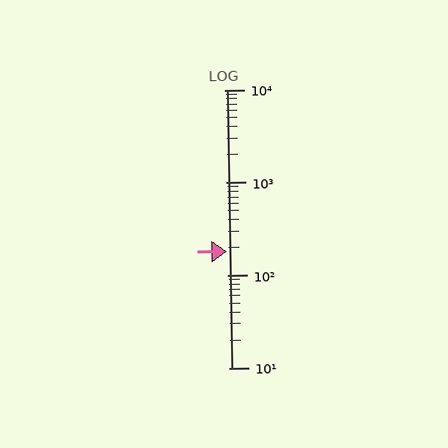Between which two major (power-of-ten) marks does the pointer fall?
The pointer is between 100 and 1000.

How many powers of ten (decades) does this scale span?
The scale spans 3 decades, from 10 to 10000.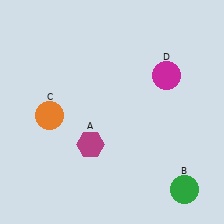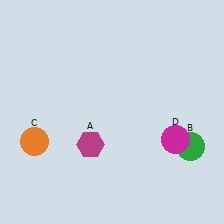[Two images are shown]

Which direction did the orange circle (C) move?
The orange circle (C) moved down.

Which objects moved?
The objects that moved are: the green circle (B), the orange circle (C), the magenta circle (D).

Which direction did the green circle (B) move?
The green circle (B) moved up.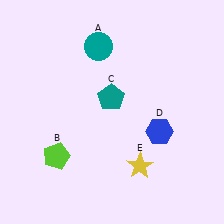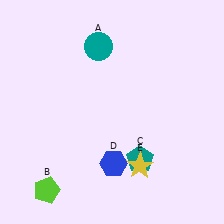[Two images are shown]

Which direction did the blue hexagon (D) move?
The blue hexagon (D) moved left.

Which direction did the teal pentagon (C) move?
The teal pentagon (C) moved down.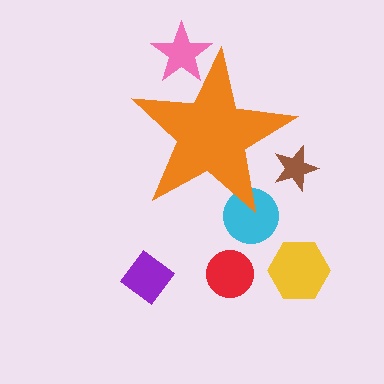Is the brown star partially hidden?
Yes, the brown star is partially hidden behind the orange star.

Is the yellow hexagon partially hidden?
No, the yellow hexagon is fully visible.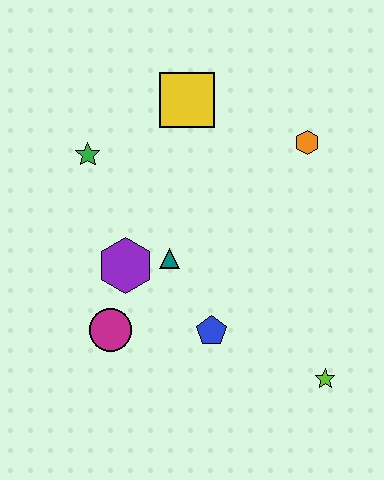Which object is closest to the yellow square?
The green star is closest to the yellow square.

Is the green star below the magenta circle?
No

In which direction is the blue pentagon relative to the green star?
The blue pentagon is below the green star.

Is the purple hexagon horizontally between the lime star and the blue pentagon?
No